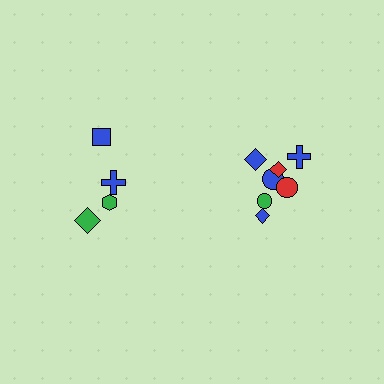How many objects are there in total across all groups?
There are 11 objects.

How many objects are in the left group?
There are 4 objects.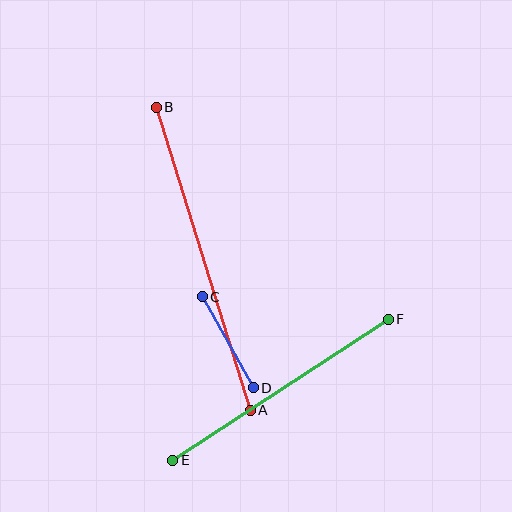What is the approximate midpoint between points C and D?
The midpoint is at approximately (228, 342) pixels.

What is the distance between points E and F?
The distance is approximately 258 pixels.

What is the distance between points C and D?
The distance is approximately 105 pixels.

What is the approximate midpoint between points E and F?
The midpoint is at approximately (281, 390) pixels.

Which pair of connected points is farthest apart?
Points A and B are farthest apart.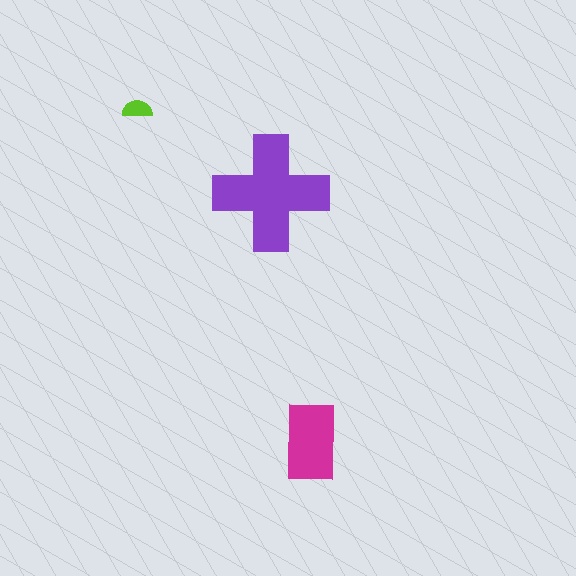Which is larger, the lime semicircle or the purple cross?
The purple cross.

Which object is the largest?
The purple cross.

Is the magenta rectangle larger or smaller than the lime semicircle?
Larger.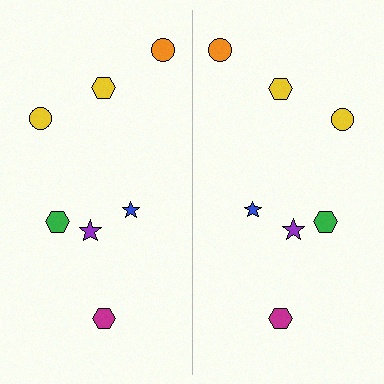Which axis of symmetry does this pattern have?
The pattern has a vertical axis of symmetry running through the center of the image.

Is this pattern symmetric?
Yes, this pattern has bilateral (reflection) symmetry.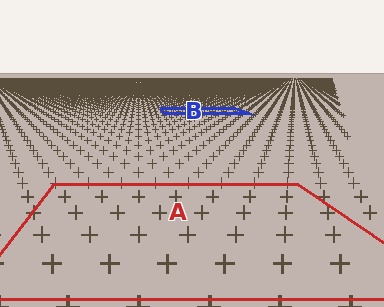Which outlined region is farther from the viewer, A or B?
Region B is farther from the viewer — the texture elements inside it appear smaller and more densely packed.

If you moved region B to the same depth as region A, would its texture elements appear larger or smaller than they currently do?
They would appear larger. At a closer depth, the same texture elements are projected at a bigger on-screen size.